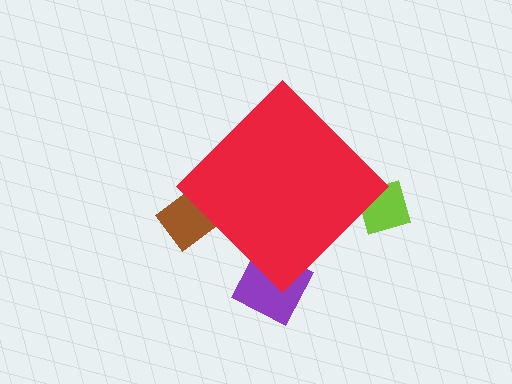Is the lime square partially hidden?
Yes, the lime square is partially hidden behind the red diamond.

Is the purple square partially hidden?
Yes, the purple square is partially hidden behind the red diamond.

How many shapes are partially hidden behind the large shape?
3 shapes are partially hidden.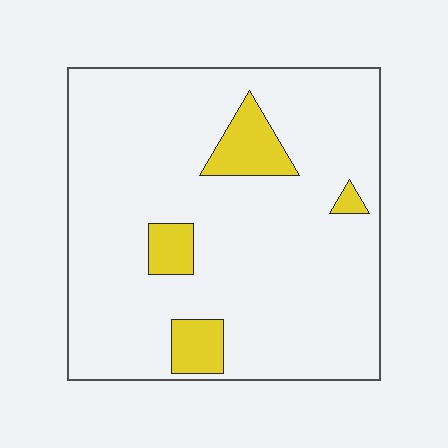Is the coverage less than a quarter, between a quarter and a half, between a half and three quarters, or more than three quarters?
Less than a quarter.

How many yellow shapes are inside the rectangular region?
4.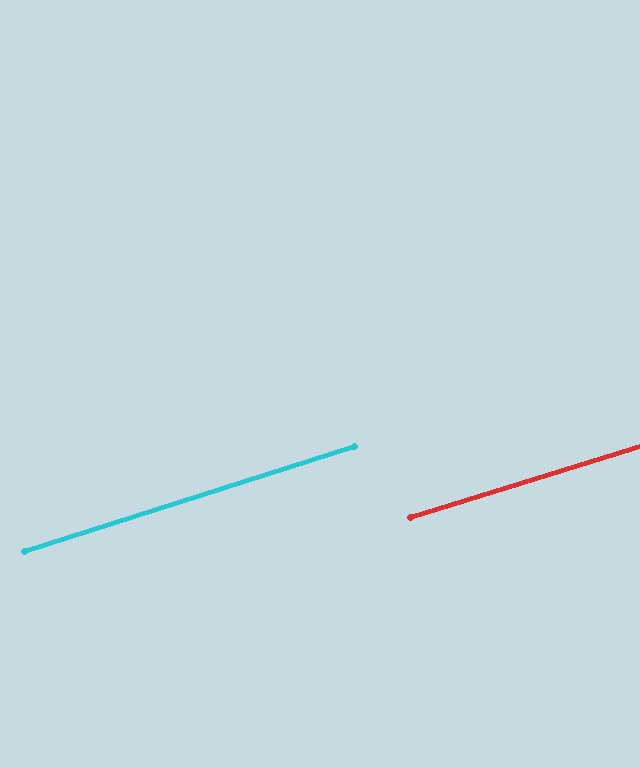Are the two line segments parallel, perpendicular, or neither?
Parallel — their directions differ by only 0.3°.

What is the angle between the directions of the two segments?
Approximately 0 degrees.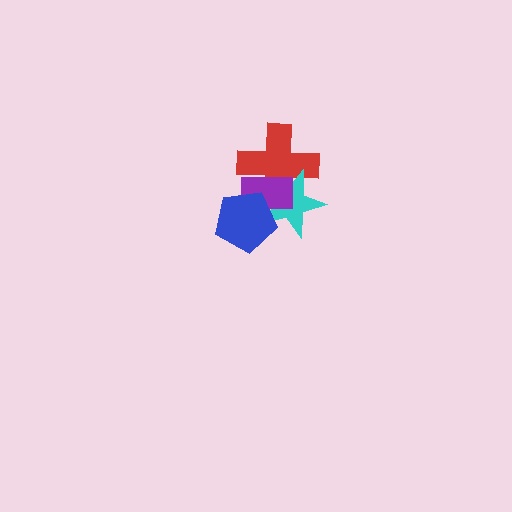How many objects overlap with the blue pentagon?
3 objects overlap with the blue pentagon.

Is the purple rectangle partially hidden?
Yes, it is partially covered by another shape.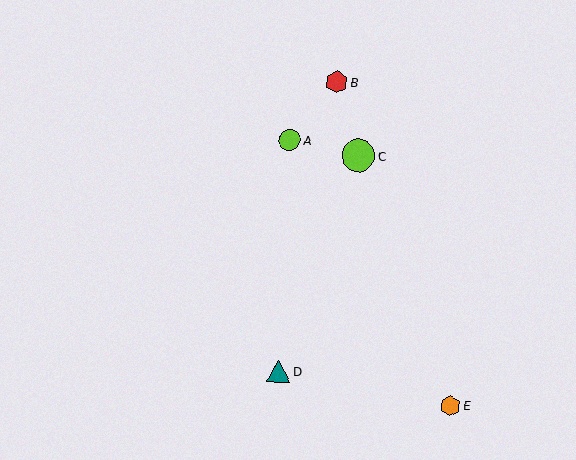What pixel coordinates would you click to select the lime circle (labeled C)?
Click at (358, 155) to select the lime circle C.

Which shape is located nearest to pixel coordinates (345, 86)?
The red hexagon (labeled B) at (337, 82) is nearest to that location.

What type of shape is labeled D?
Shape D is a teal triangle.